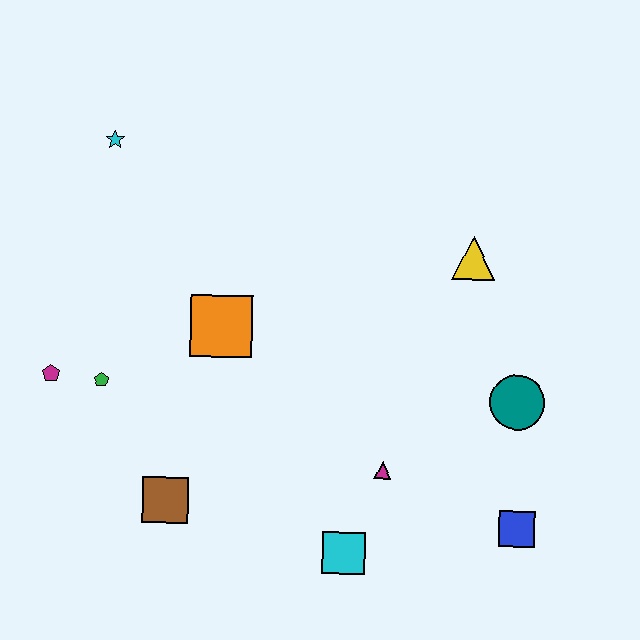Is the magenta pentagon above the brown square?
Yes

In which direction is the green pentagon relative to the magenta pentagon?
The green pentagon is to the right of the magenta pentagon.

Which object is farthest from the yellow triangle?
The magenta pentagon is farthest from the yellow triangle.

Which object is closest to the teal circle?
The blue square is closest to the teal circle.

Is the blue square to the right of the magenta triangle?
Yes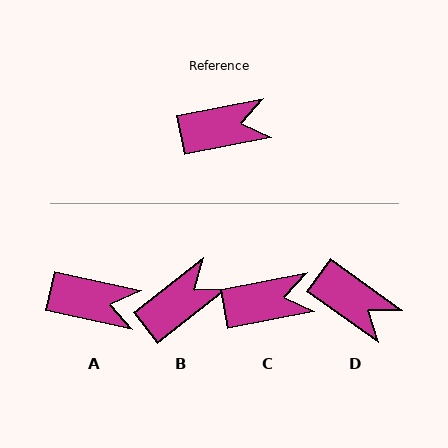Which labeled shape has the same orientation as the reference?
C.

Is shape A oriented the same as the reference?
No, it is off by about 24 degrees.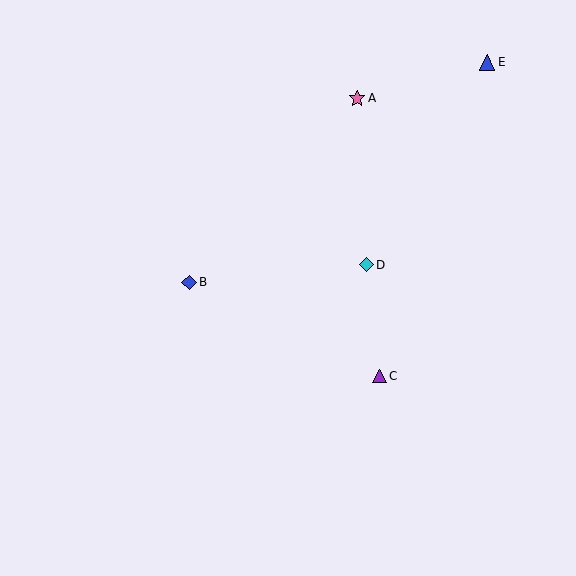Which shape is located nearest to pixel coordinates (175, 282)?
The blue diamond (labeled B) at (189, 282) is nearest to that location.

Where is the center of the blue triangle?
The center of the blue triangle is at (487, 62).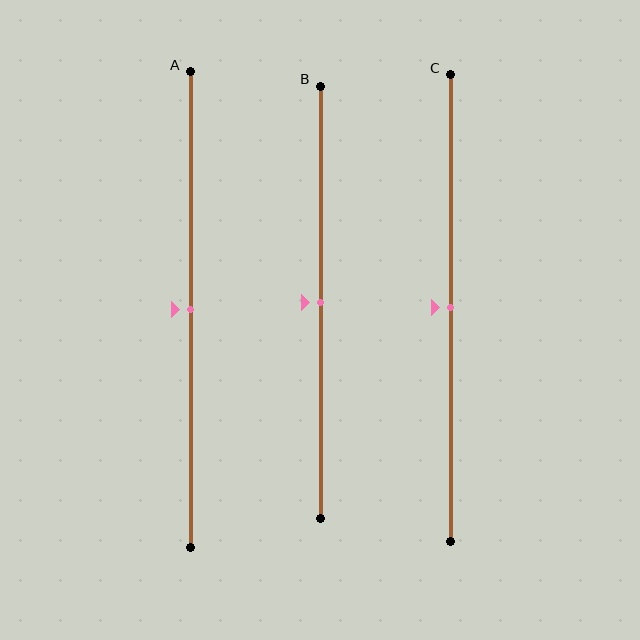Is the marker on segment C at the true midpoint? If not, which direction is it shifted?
Yes, the marker on segment C is at the true midpoint.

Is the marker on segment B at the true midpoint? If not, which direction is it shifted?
Yes, the marker on segment B is at the true midpoint.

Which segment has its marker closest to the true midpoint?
Segment A has its marker closest to the true midpoint.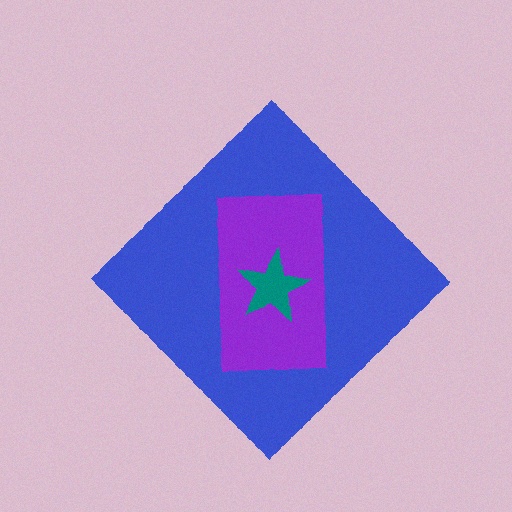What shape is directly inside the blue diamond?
The purple rectangle.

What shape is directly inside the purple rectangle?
The teal star.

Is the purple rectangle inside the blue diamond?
Yes.